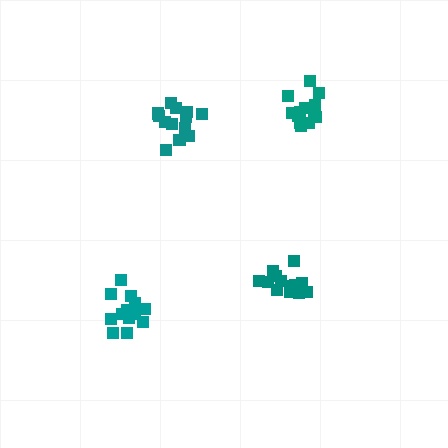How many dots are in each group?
Group 1: 13 dots, Group 2: 14 dots, Group 3: 14 dots, Group 4: 13 dots (54 total).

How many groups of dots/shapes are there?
There are 4 groups.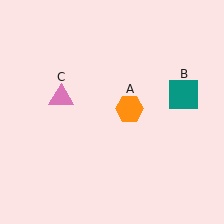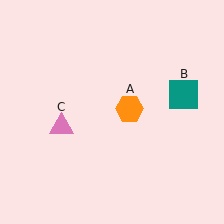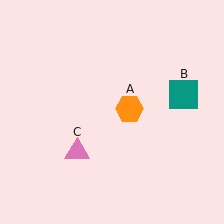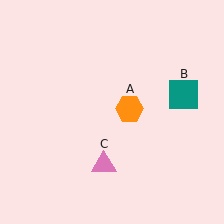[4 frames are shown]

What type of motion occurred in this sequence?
The pink triangle (object C) rotated counterclockwise around the center of the scene.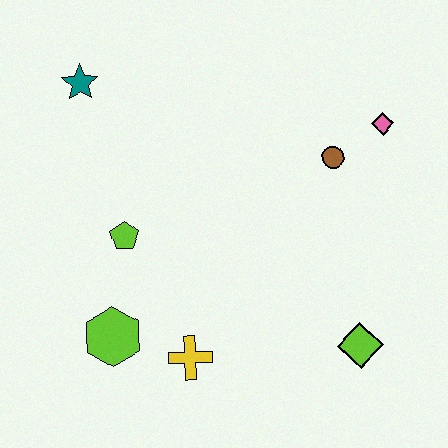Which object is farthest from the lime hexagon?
The pink diamond is farthest from the lime hexagon.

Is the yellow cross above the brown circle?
No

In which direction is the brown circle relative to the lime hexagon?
The brown circle is to the right of the lime hexagon.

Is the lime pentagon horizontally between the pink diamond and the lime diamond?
No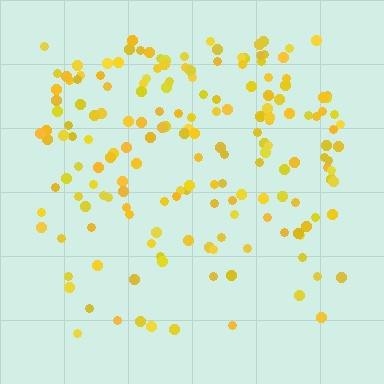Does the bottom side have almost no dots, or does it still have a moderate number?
Still a moderate number, just noticeably fewer than the top.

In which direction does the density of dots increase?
From bottom to top, with the top side densest.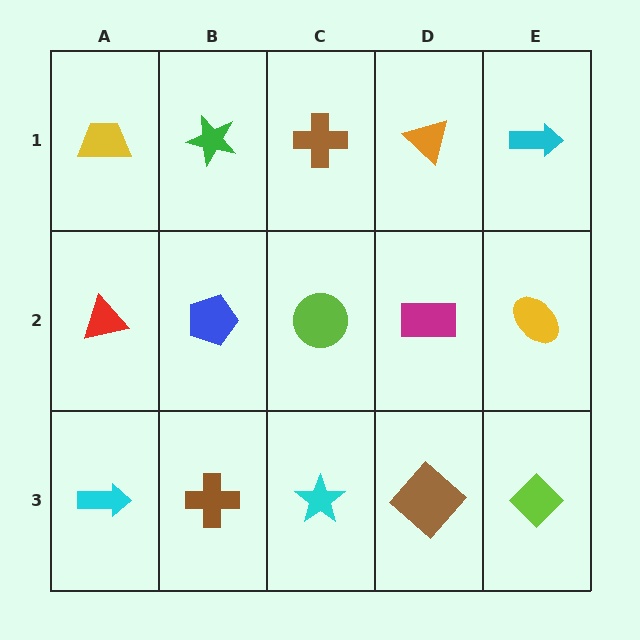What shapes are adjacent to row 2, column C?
A brown cross (row 1, column C), a cyan star (row 3, column C), a blue pentagon (row 2, column B), a magenta rectangle (row 2, column D).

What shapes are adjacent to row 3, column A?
A red triangle (row 2, column A), a brown cross (row 3, column B).